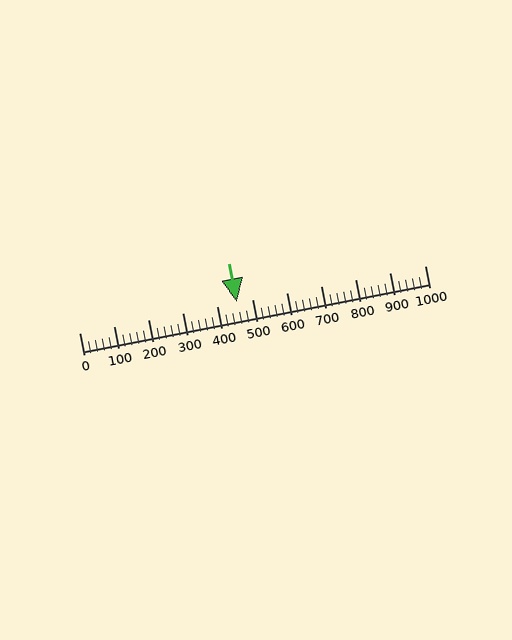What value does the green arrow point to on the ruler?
The green arrow points to approximately 456.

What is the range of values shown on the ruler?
The ruler shows values from 0 to 1000.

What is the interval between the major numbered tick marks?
The major tick marks are spaced 100 units apart.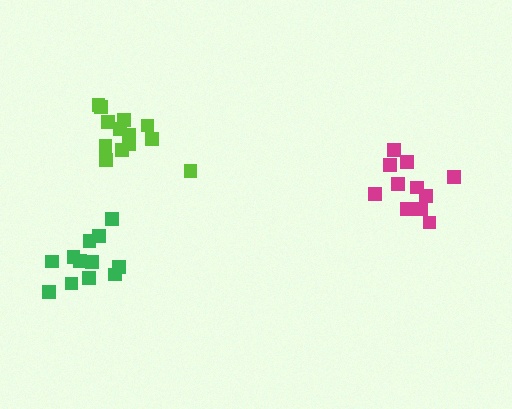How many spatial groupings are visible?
There are 3 spatial groupings.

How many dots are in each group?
Group 1: 13 dots, Group 2: 11 dots, Group 3: 12 dots (36 total).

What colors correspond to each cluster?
The clusters are colored: lime, magenta, green.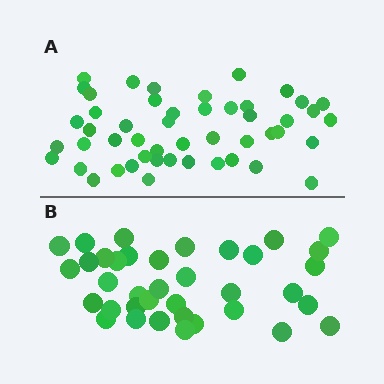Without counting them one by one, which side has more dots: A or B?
Region A (the top region) has more dots.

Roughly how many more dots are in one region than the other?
Region A has roughly 12 or so more dots than region B.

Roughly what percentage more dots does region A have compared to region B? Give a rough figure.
About 30% more.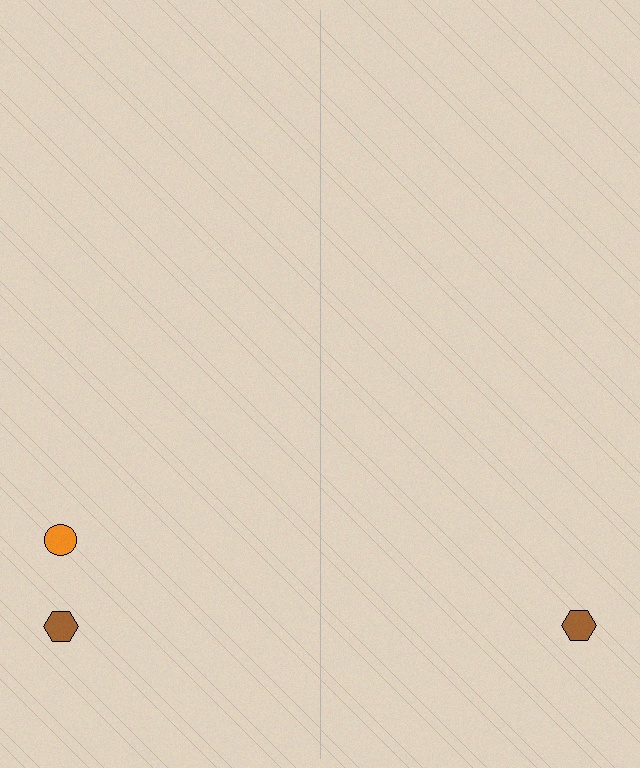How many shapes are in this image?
There are 3 shapes in this image.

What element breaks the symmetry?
A orange circle is missing from the right side.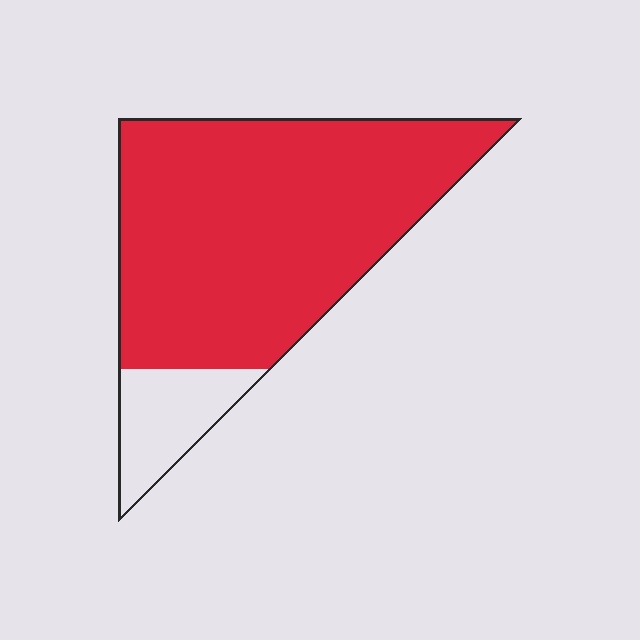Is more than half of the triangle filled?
Yes.